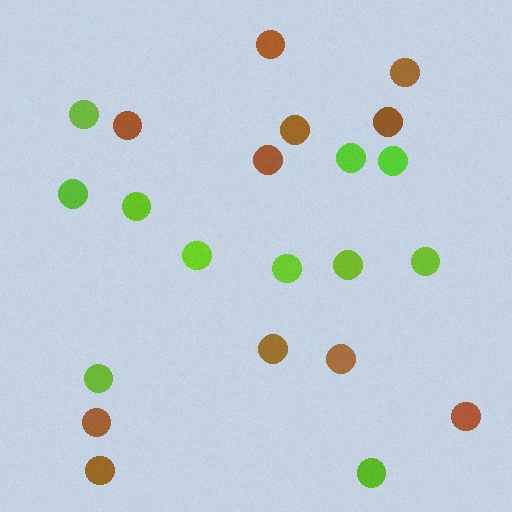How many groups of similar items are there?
There are 2 groups: one group of lime circles (11) and one group of brown circles (11).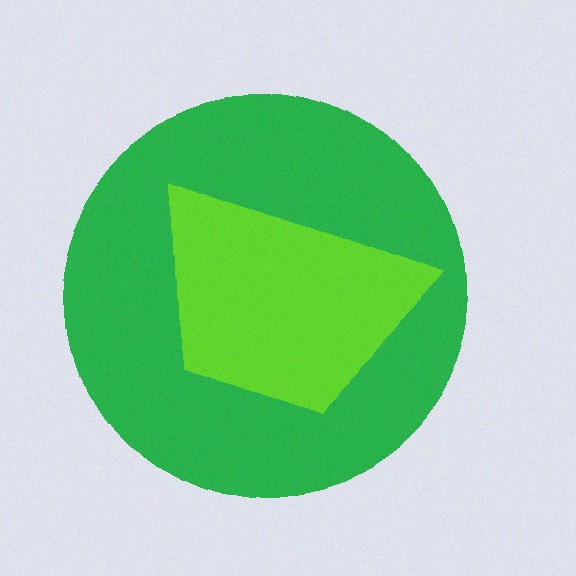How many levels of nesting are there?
2.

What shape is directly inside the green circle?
The lime trapezoid.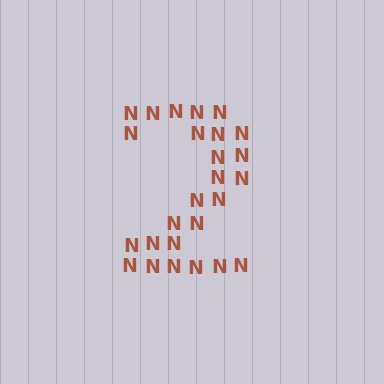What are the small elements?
The small elements are letter N's.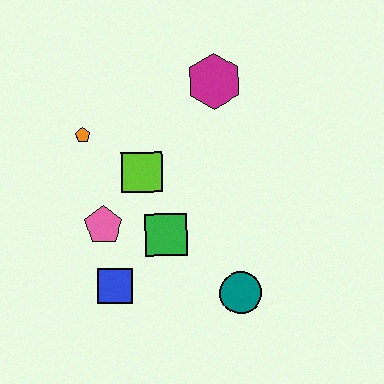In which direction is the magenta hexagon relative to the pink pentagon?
The magenta hexagon is above the pink pentagon.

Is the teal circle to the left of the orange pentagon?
No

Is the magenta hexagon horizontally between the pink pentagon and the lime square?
No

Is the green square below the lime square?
Yes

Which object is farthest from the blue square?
The magenta hexagon is farthest from the blue square.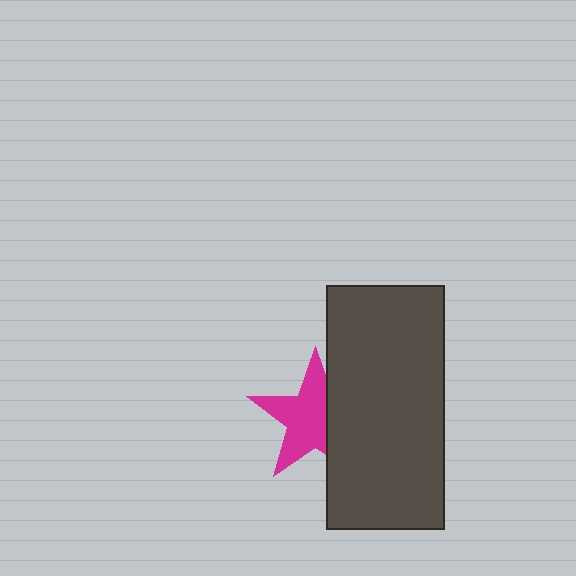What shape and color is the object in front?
The object in front is a dark gray rectangle.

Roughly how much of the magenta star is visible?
Most of it is visible (roughly 65%).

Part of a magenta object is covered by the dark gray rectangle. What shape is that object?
It is a star.